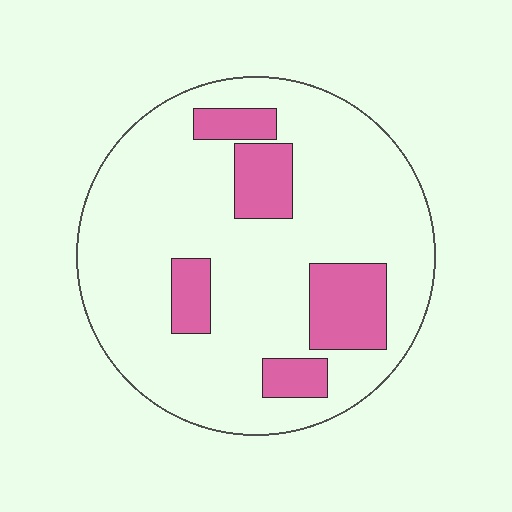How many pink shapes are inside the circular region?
5.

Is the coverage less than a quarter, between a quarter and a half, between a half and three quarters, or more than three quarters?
Less than a quarter.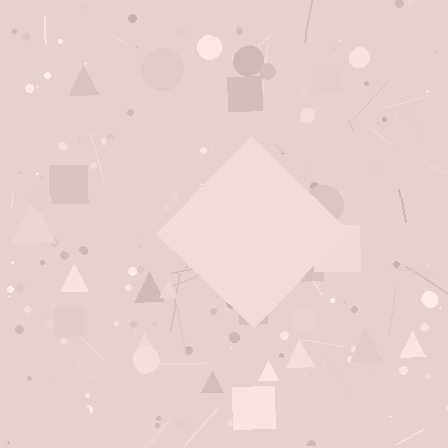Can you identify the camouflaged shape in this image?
The camouflaged shape is a diamond.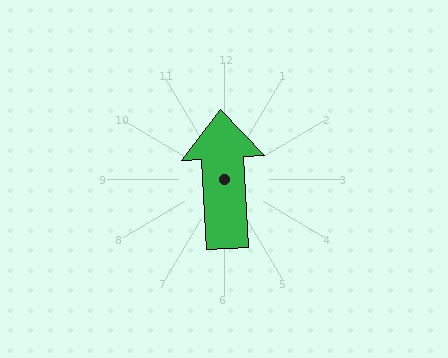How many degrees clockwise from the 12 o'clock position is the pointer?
Approximately 357 degrees.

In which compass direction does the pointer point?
North.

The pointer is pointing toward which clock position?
Roughly 12 o'clock.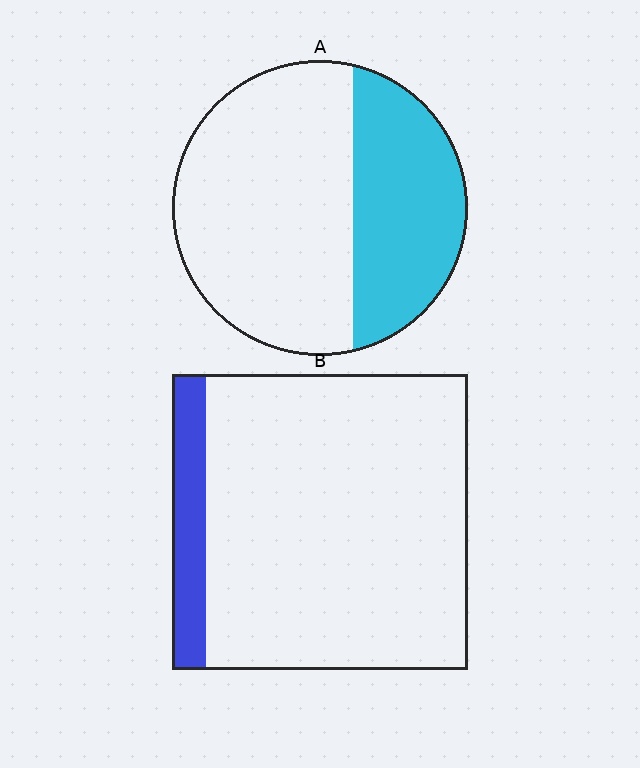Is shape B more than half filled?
No.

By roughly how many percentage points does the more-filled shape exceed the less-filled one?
By roughly 25 percentage points (A over B).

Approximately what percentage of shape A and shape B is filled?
A is approximately 35% and B is approximately 10%.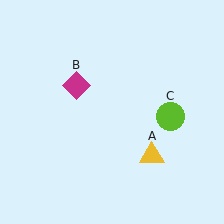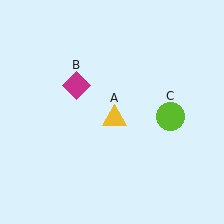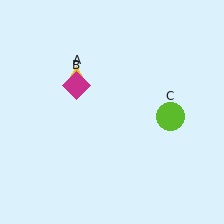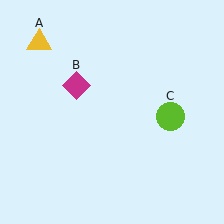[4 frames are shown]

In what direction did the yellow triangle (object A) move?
The yellow triangle (object A) moved up and to the left.